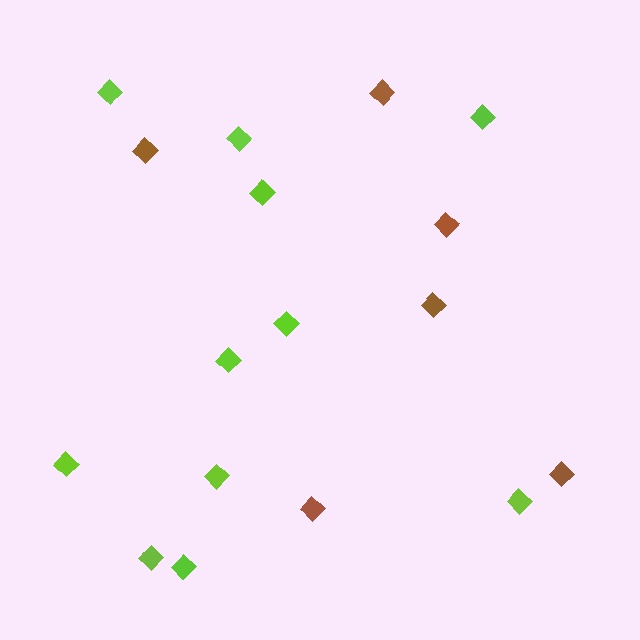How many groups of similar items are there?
There are 2 groups: one group of brown diamonds (6) and one group of lime diamonds (11).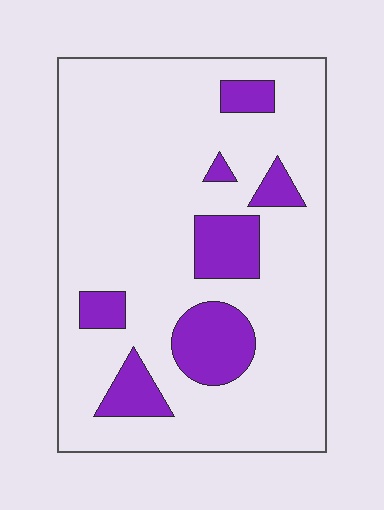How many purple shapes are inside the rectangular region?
7.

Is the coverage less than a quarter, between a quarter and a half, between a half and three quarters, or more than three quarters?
Less than a quarter.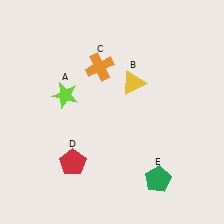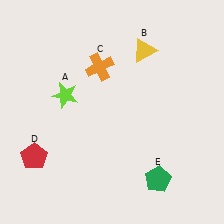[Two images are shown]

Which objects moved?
The objects that moved are: the yellow triangle (B), the red pentagon (D).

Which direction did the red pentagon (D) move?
The red pentagon (D) moved left.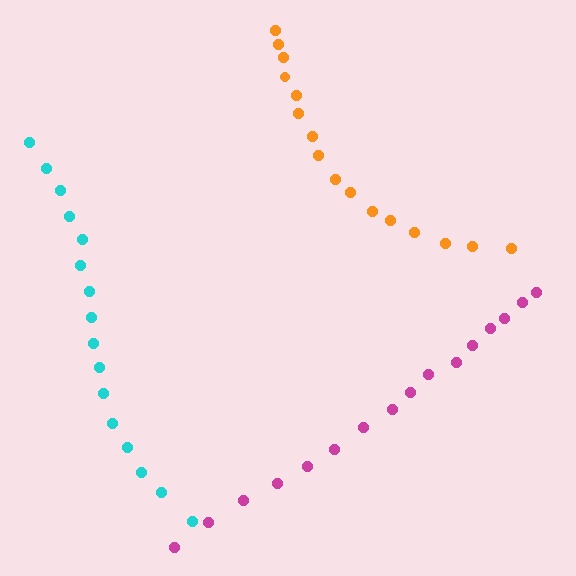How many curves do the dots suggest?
There are 3 distinct paths.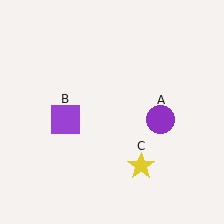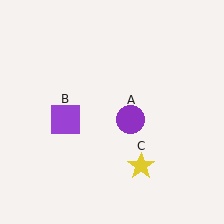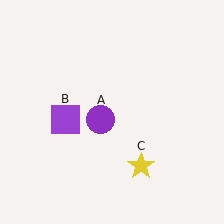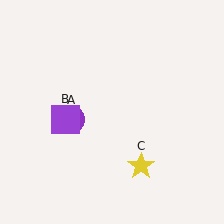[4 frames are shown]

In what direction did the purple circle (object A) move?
The purple circle (object A) moved left.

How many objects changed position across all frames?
1 object changed position: purple circle (object A).